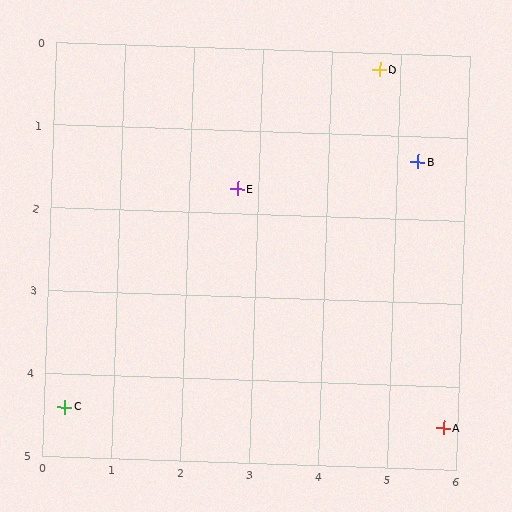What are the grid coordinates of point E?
Point E is at approximately (2.7, 1.7).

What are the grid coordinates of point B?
Point B is at approximately (5.3, 1.3).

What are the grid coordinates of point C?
Point C is at approximately (0.3, 4.4).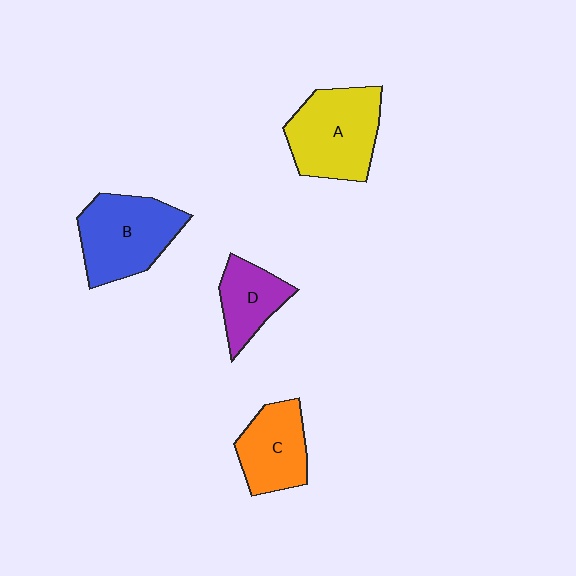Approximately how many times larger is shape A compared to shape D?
Approximately 1.7 times.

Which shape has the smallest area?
Shape D (purple).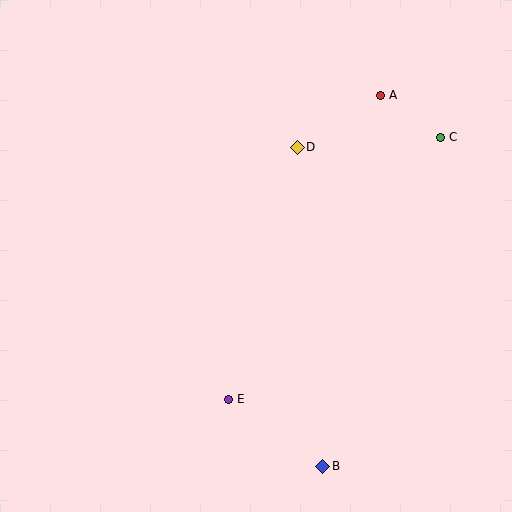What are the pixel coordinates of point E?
Point E is at (228, 399).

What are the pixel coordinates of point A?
Point A is at (380, 95).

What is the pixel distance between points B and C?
The distance between B and C is 350 pixels.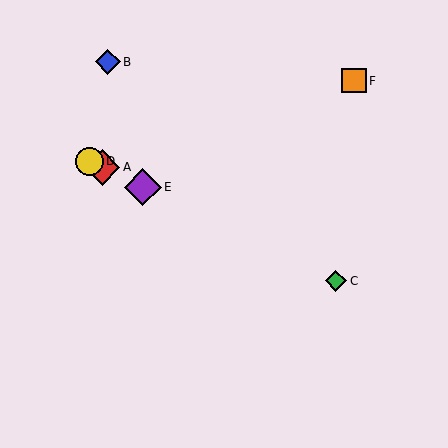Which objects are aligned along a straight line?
Objects A, C, D, E are aligned along a straight line.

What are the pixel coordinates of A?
Object A is at (102, 167).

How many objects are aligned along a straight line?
4 objects (A, C, D, E) are aligned along a straight line.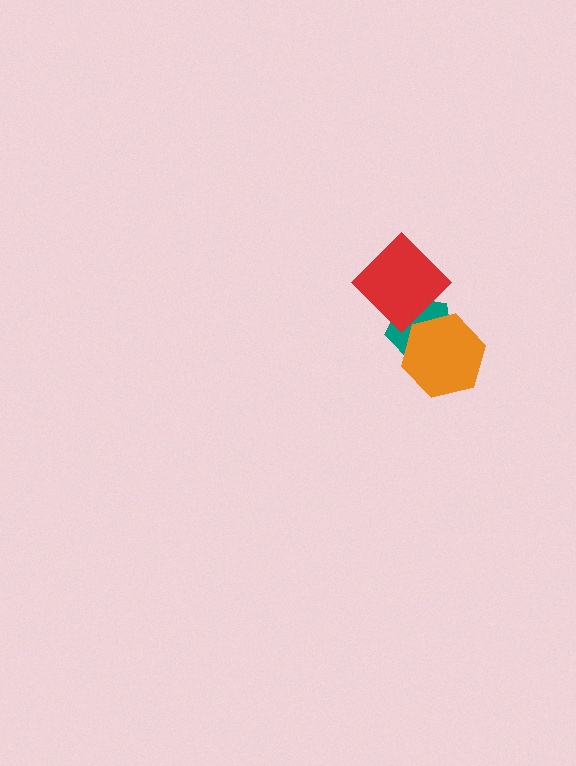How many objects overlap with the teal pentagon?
2 objects overlap with the teal pentagon.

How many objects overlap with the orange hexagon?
1 object overlaps with the orange hexagon.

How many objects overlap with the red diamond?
1 object overlaps with the red diamond.